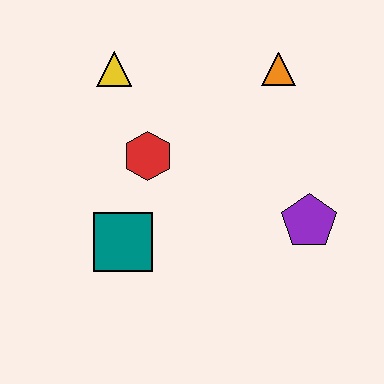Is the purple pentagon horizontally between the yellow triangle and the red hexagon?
No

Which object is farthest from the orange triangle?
The teal square is farthest from the orange triangle.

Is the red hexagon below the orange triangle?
Yes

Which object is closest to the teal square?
The red hexagon is closest to the teal square.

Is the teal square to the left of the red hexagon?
Yes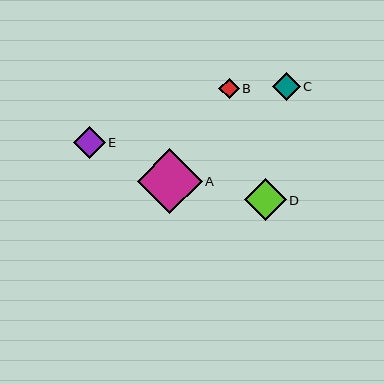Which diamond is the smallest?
Diamond B is the smallest with a size of approximately 21 pixels.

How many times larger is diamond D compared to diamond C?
Diamond D is approximately 1.5 times the size of diamond C.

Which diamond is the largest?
Diamond A is the largest with a size of approximately 65 pixels.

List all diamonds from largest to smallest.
From largest to smallest: A, D, E, C, B.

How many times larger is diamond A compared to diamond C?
Diamond A is approximately 2.3 times the size of diamond C.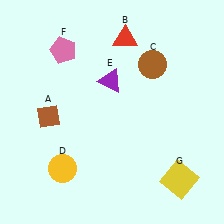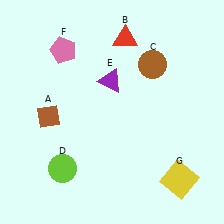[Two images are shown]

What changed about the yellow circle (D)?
In Image 1, D is yellow. In Image 2, it changed to lime.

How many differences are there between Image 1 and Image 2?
There is 1 difference between the two images.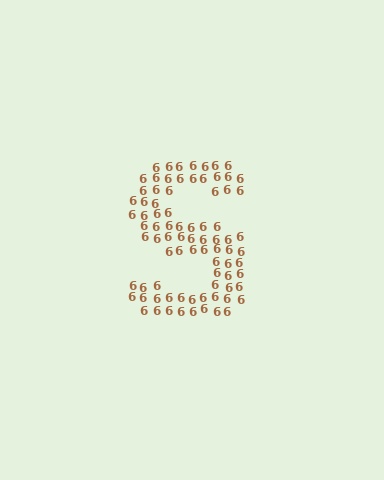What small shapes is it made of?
It is made of small digit 6's.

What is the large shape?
The large shape is the letter S.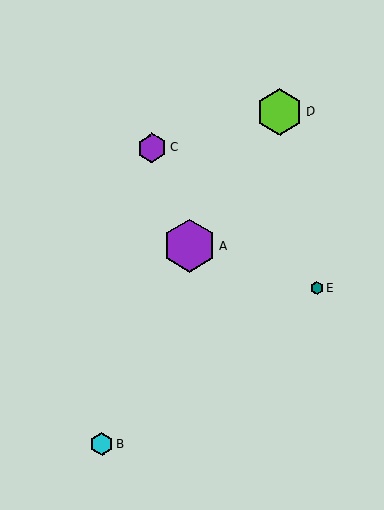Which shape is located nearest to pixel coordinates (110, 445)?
The cyan hexagon (labeled B) at (102, 444) is nearest to that location.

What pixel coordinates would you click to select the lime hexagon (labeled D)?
Click at (280, 112) to select the lime hexagon D.